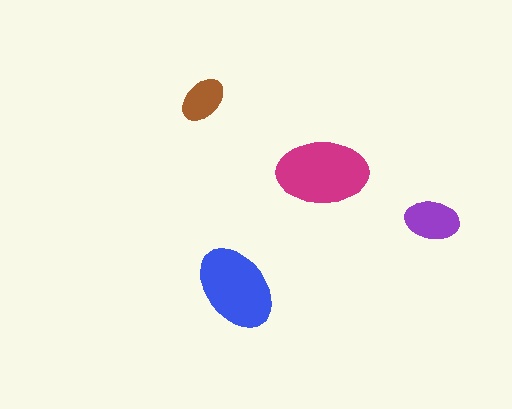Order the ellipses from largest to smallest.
the magenta one, the blue one, the purple one, the brown one.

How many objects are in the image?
There are 4 objects in the image.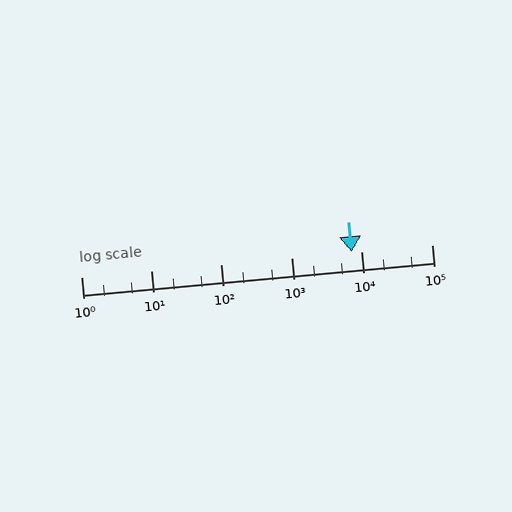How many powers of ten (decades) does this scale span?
The scale spans 5 decades, from 1 to 100000.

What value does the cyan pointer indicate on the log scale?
The pointer indicates approximately 7300.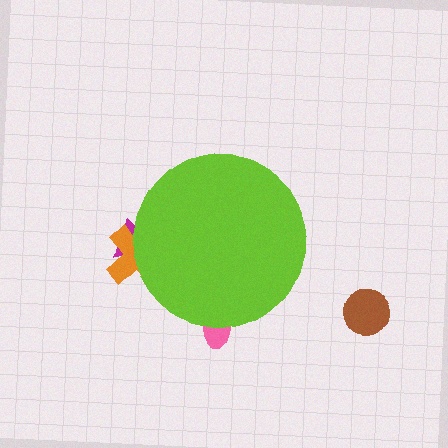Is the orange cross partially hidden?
Yes, the orange cross is partially hidden behind the lime circle.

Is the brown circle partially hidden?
No, the brown circle is fully visible.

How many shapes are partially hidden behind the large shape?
3 shapes are partially hidden.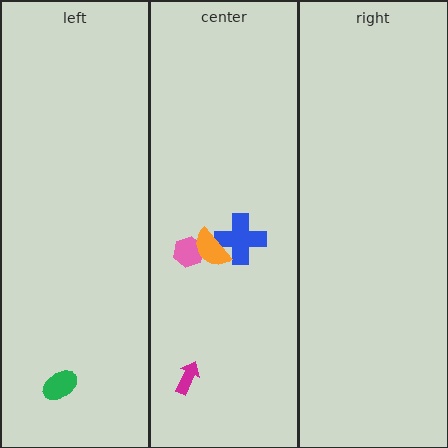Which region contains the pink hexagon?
The center region.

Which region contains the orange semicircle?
The center region.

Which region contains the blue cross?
The center region.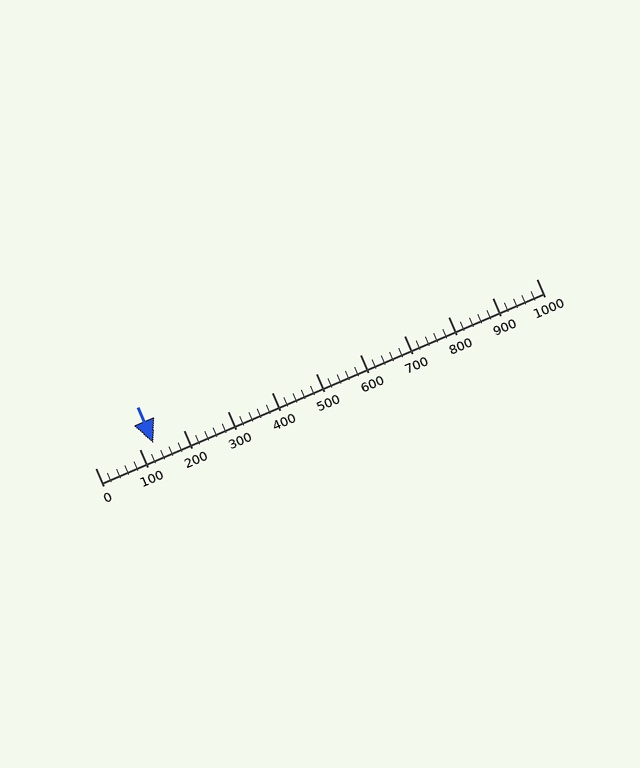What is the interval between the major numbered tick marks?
The major tick marks are spaced 100 units apart.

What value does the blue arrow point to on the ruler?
The blue arrow points to approximately 132.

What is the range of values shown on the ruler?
The ruler shows values from 0 to 1000.